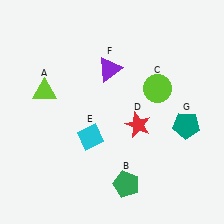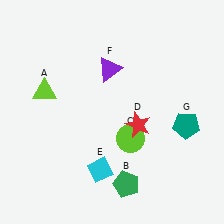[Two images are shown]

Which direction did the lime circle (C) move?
The lime circle (C) moved down.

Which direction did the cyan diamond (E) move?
The cyan diamond (E) moved down.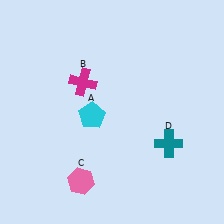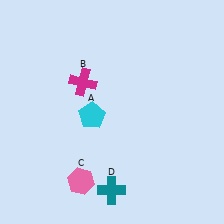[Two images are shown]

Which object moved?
The teal cross (D) moved left.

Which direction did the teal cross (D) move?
The teal cross (D) moved left.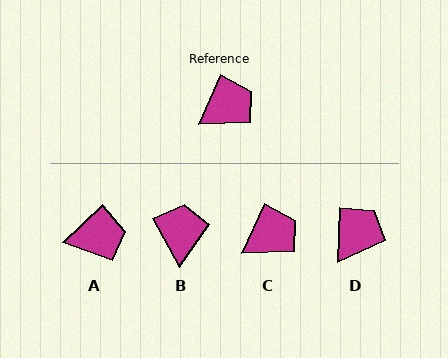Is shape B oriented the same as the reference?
No, it is off by about 53 degrees.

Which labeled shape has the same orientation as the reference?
C.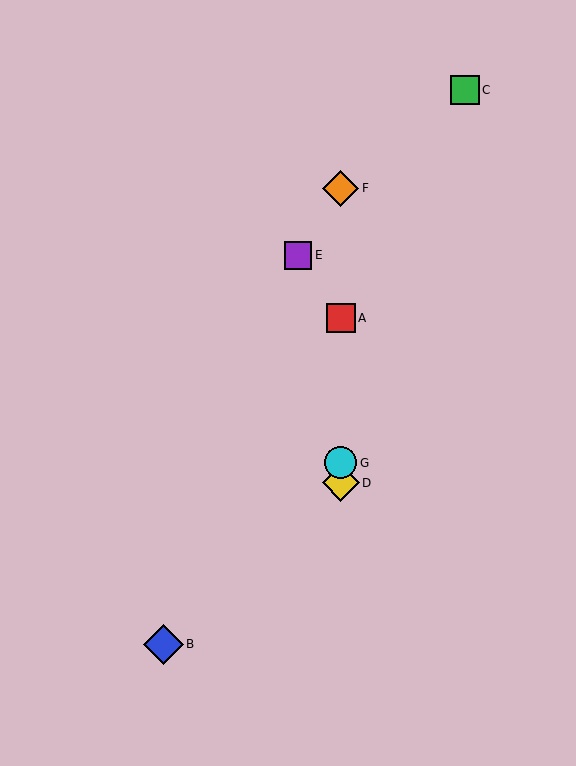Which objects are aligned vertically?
Objects A, D, F, G are aligned vertically.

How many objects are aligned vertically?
4 objects (A, D, F, G) are aligned vertically.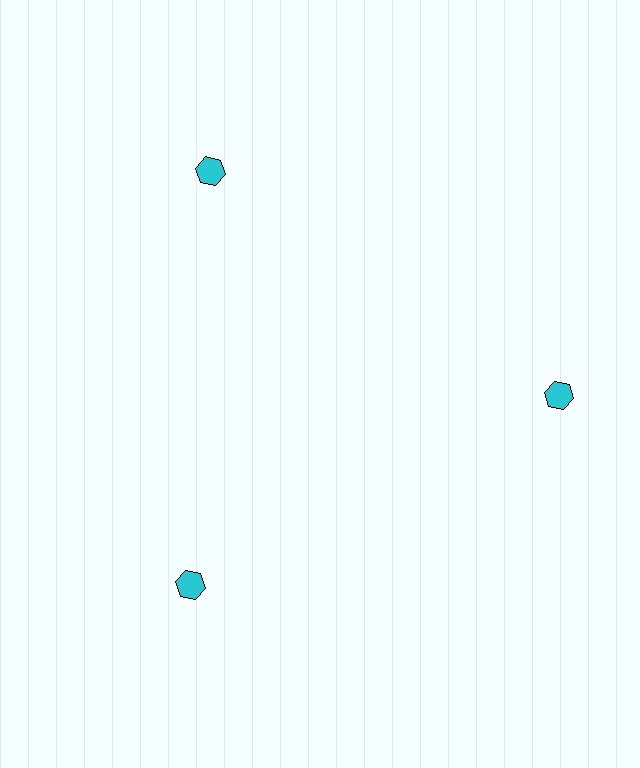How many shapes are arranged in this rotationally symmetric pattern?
There are 3 shapes, arranged in 3 groups of 1.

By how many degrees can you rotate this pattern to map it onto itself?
The pattern maps onto itself every 120 degrees of rotation.